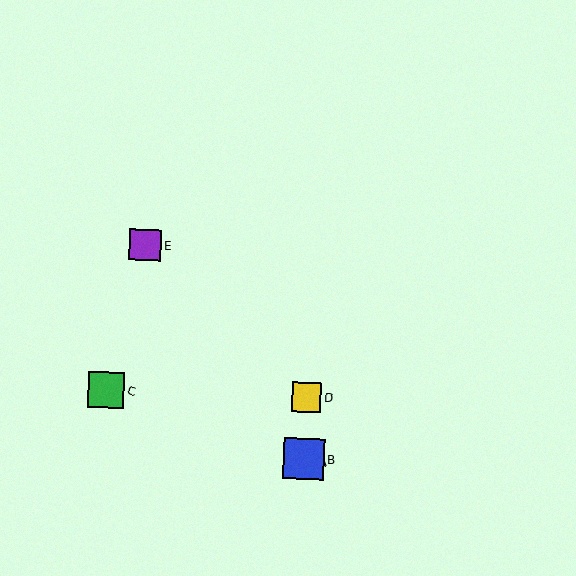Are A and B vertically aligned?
Yes, both are at x≈304.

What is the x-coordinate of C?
Object C is at x≈106.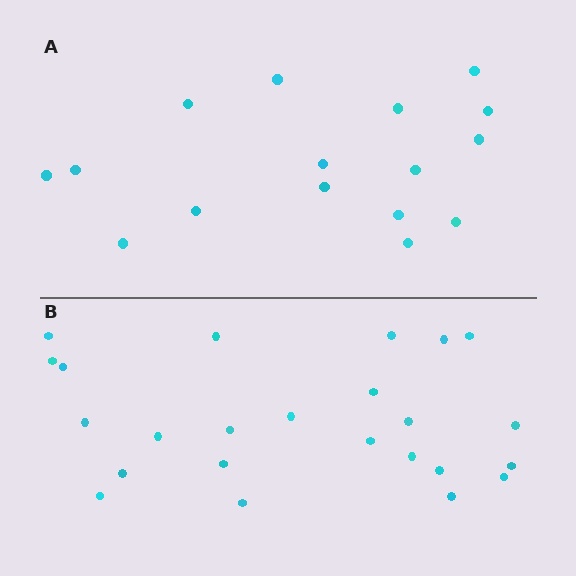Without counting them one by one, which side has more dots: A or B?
Region B (the bottom region) has more dots.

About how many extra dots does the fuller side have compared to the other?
Region B has roughly 8 or so more dots than region A.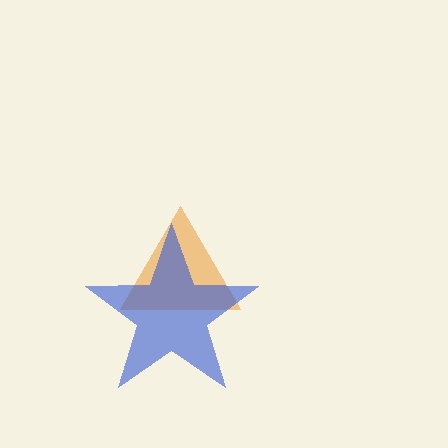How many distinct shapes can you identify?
There are 2 distinct shapes: an orange triangle, a blue star.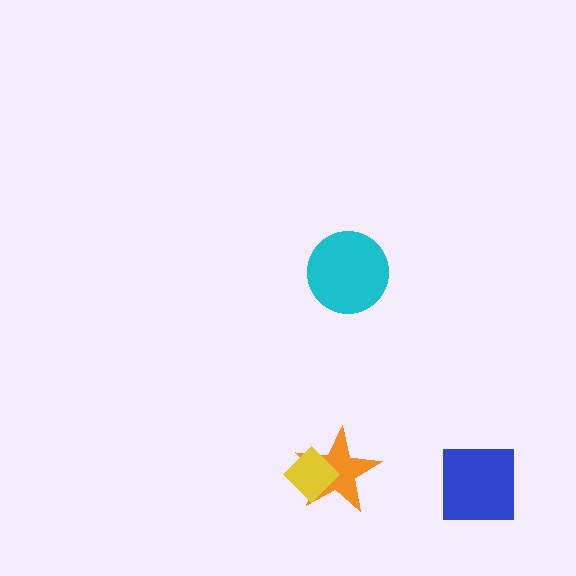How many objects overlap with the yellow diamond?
1 object overlaps with the yellow diamond.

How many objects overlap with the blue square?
0 objects overlap with the blue square.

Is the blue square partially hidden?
No, no other shape covers it.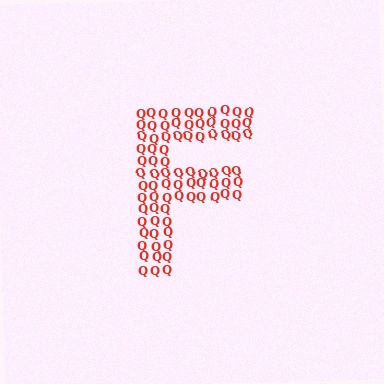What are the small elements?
The small elements are letter Q's.